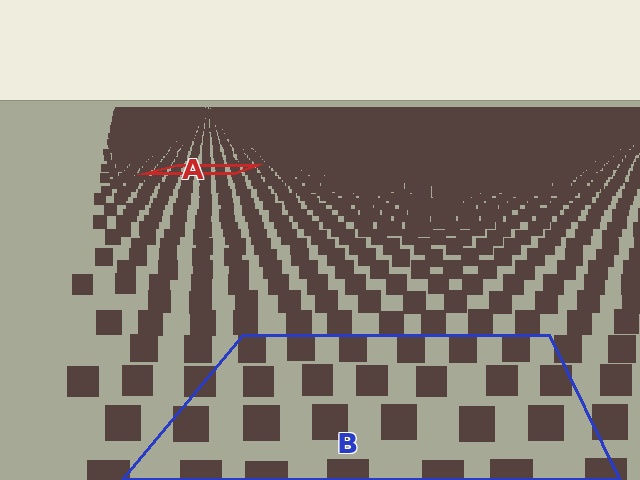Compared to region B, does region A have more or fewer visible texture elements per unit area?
Region A has more texture elements per unit area — they are packed more densely because it is farther away.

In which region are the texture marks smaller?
The texture marks are smaller in region A, because it is farther away.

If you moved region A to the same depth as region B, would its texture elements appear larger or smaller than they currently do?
They would appear larger. At a closer depth, the same texture elements are projected at a bigger on-screen size.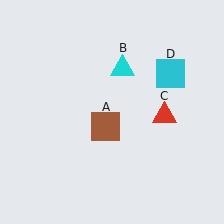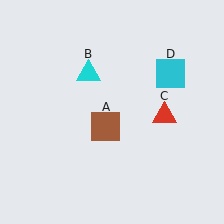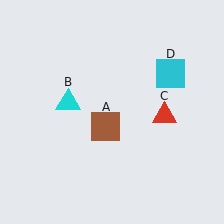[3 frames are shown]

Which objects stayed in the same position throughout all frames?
Brown square (object A) and red triangle (object C) and cyan square (object D) remained stationary.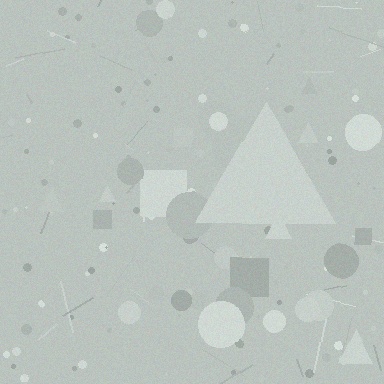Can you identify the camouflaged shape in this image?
The camouflaged shape is a triangle.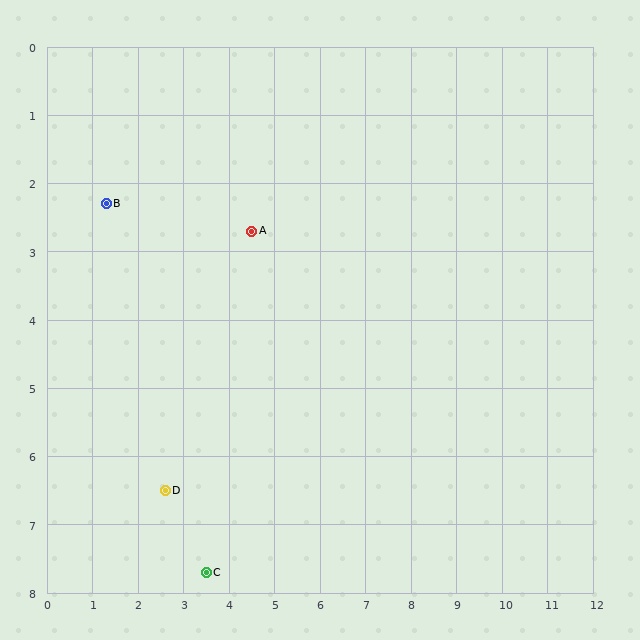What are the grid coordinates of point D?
Point D is at approximately (2.6, 6.5).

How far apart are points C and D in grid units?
Points C and D are about 1.5 grid units apart.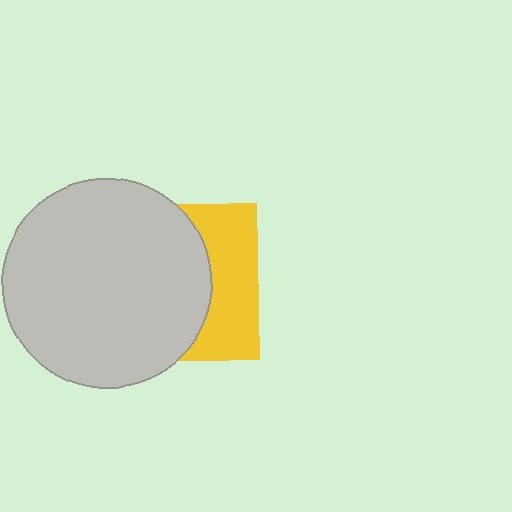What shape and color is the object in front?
The object in front is a light gray circle.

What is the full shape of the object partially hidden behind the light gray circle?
The partially hidden object is a yellow square.